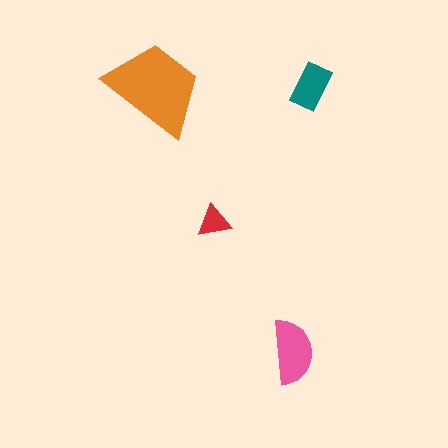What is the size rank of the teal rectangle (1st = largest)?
3rd.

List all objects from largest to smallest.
The orange trapezoid, the pink semicircle, the teal rectangle, the red triangle.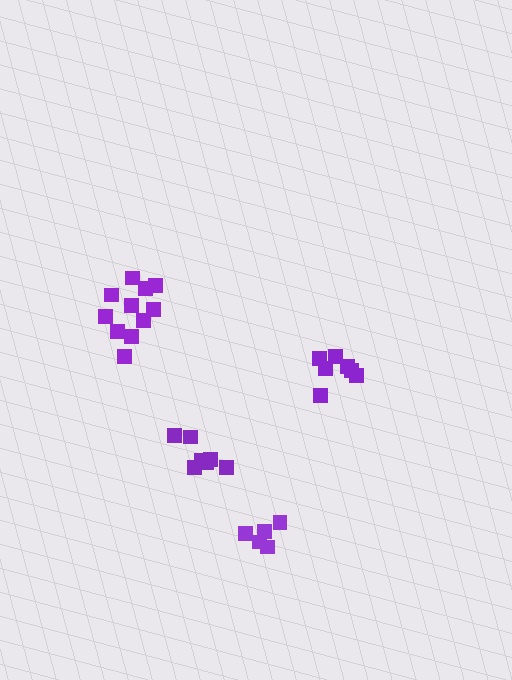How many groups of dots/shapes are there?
There are 4 groups.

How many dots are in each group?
Group 1: 7 dots, Group 2: 5 dots, Group 3: 11 dots, Group 4: 7 dots (30 total).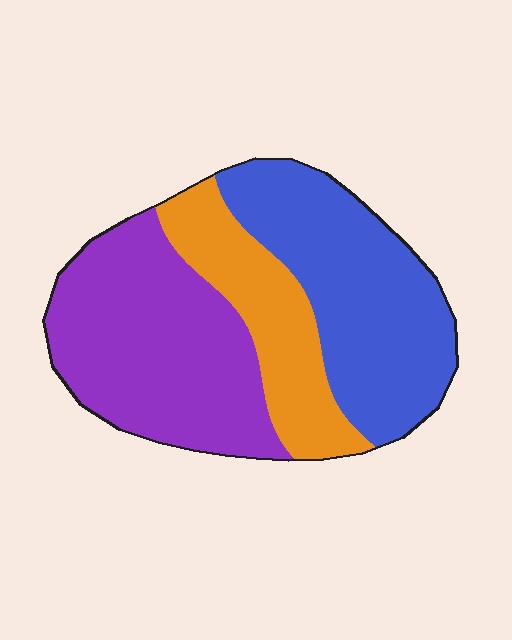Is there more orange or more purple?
Purple.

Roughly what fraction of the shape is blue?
Blue takes up about three eighths (3/8) of the shape.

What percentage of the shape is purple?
Purple covers roughly 40% of the shape.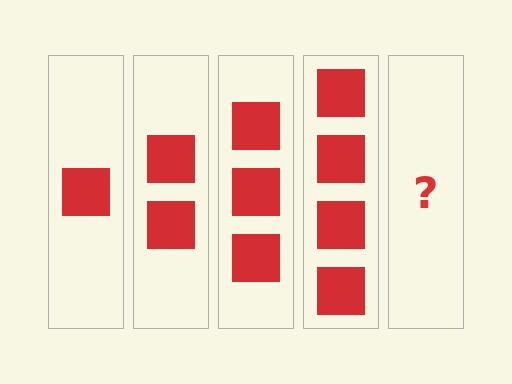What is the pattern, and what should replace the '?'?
The pattern is that each step adds one more square. The '?' should be 5 squares.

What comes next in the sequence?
The next element should be 5 squares.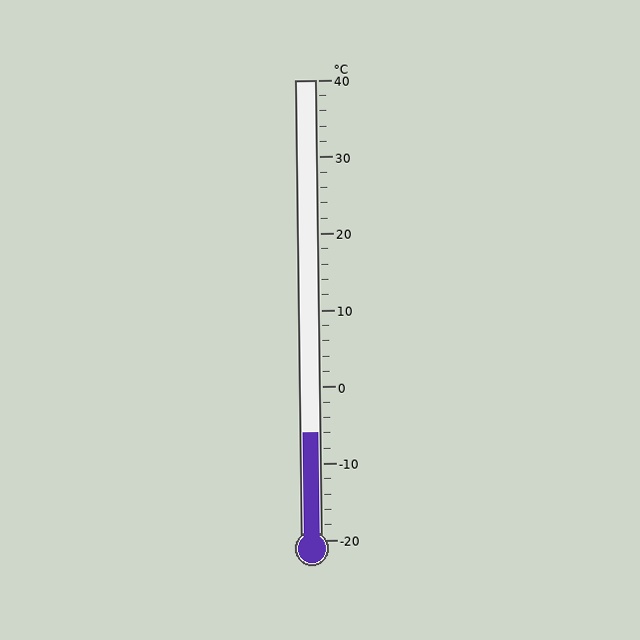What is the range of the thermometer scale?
The thermometer scale ranges from -20°C to 40°C.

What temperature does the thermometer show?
The thermometer shows approximately -6°C.